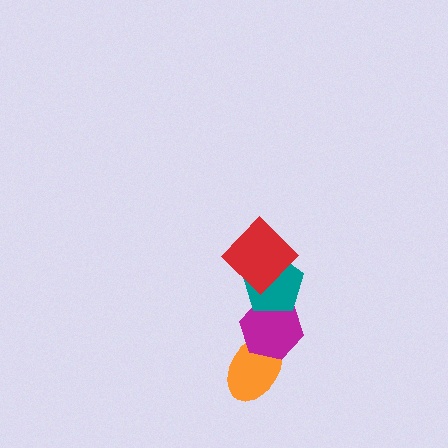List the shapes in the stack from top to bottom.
From top to bottom: the red diamond, the teal pentagon, the magenta hexagon, the orange ellipse.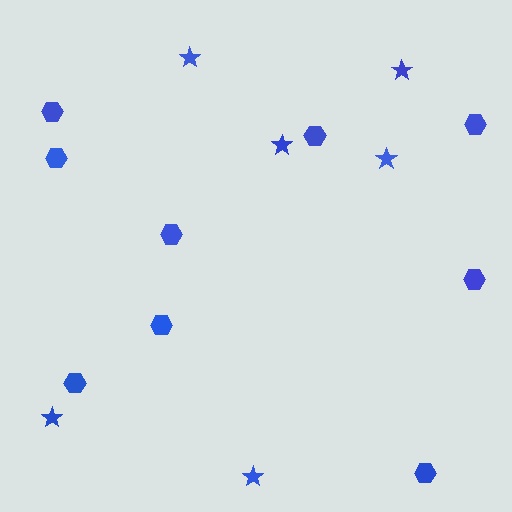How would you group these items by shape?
There are 2 groups: one group of hexagons (9) and one group of stars (6).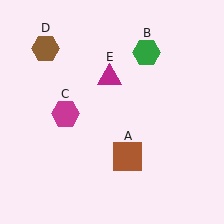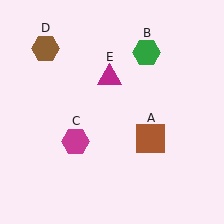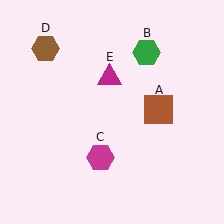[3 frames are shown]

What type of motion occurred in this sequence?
The brown square (object A), magenta hexagon (object C) rotated counterclockwise around the center of the scene.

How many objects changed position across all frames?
2 objects changed position: brown square (object A), magenta hexagon (object C).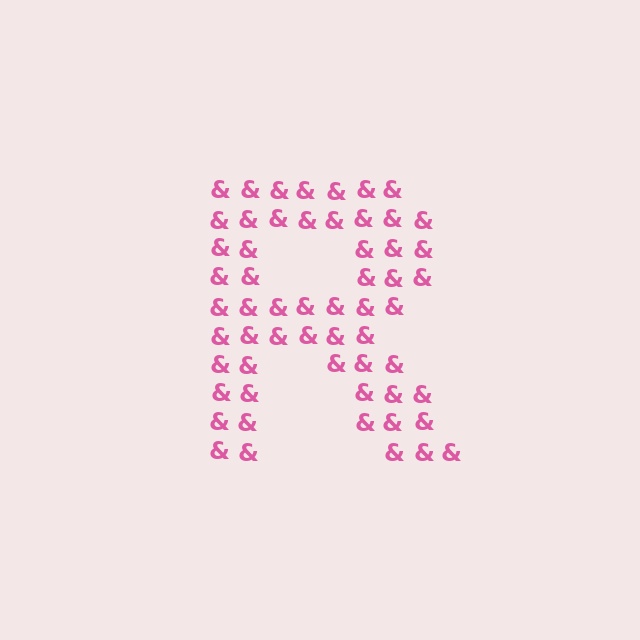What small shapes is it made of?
It is made of small ampersands.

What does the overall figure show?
The overall figure shows the letter R.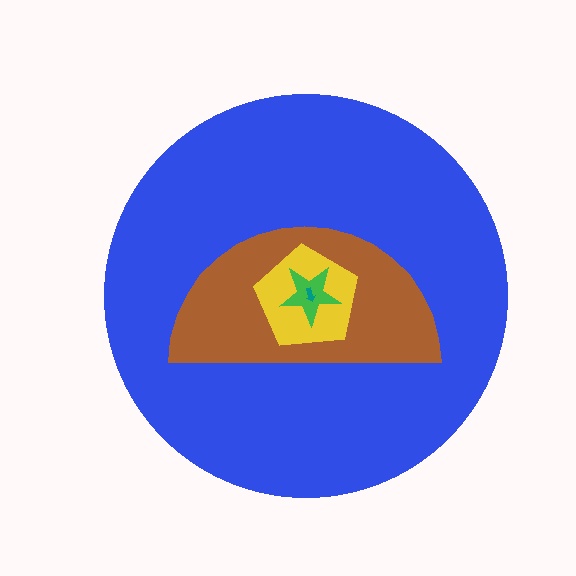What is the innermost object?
The teal arrow.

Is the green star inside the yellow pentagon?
Yes.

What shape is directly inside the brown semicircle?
The yellow pentagon.